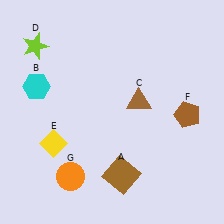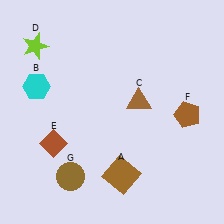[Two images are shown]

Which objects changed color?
E changed from yellow to brown. G changed from orange to brown.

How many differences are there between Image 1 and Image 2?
There are 2 differences between the two images.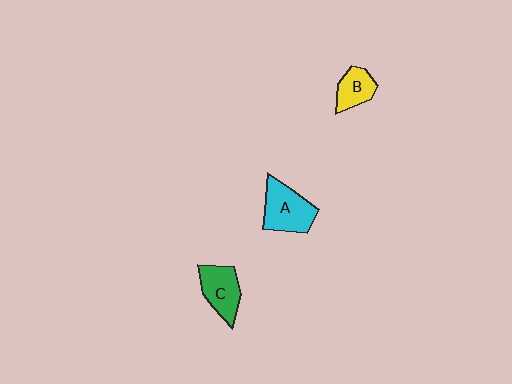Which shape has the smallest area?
Shape B (yellow).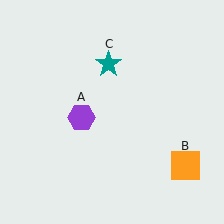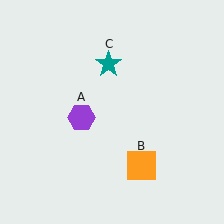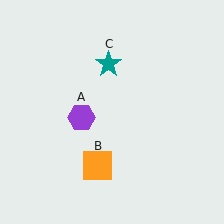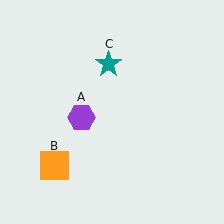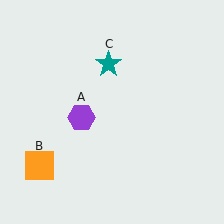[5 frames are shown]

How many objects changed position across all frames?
1 object changed position: orange square (object B).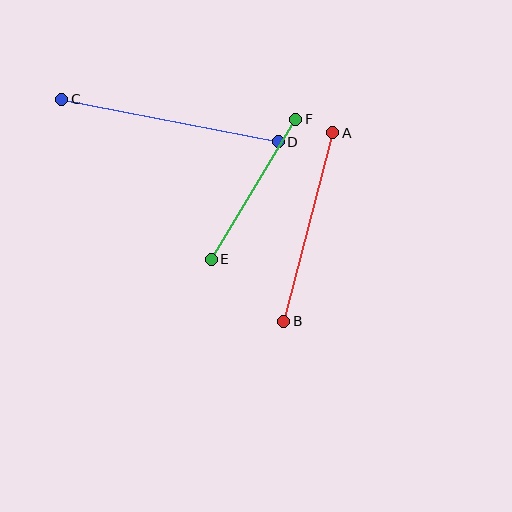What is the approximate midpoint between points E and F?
The midpoint is at approximately (253, 189) pixels.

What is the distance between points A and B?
The distance is approximately 194 pixels.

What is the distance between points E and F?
The distance is approximately 164 pixels.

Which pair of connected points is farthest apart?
Points C and D are farthest apart.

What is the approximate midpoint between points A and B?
The midpoint is at approximately (308, 227) pixels.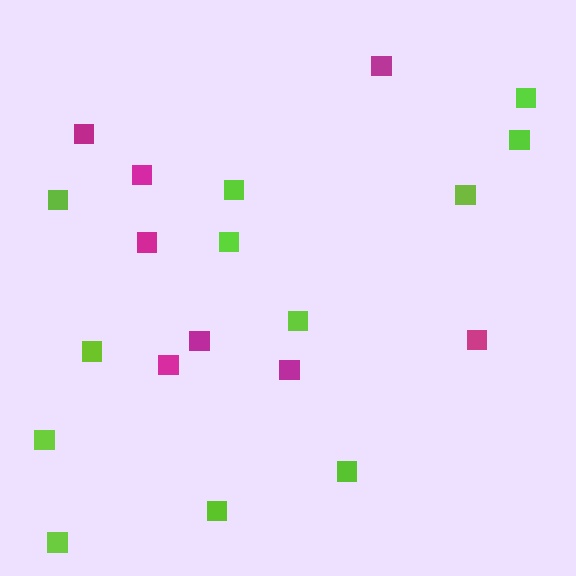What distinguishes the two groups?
There are 2 groups: one group of magenta squares (8) and one group of lime squares (12).